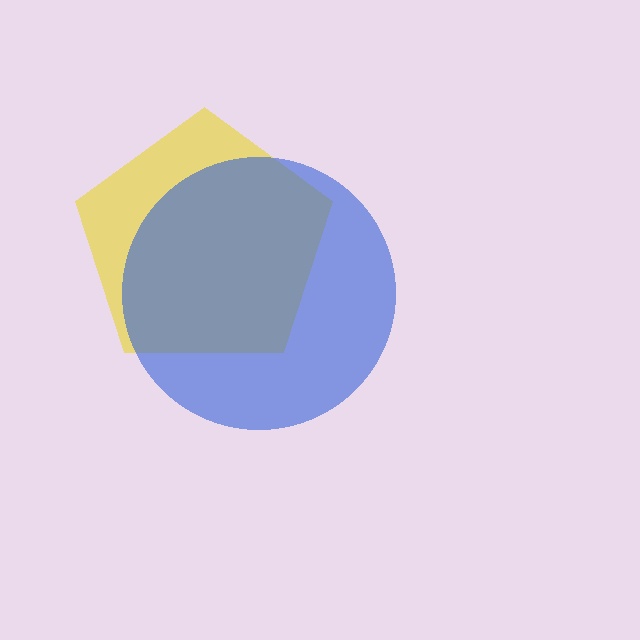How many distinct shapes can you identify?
There are 2 distinct shapes: a yellow pentagon, a blue circle.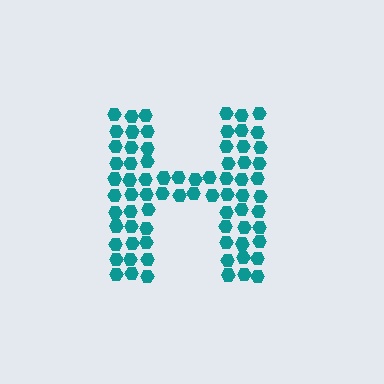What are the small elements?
The small elements are hexagons.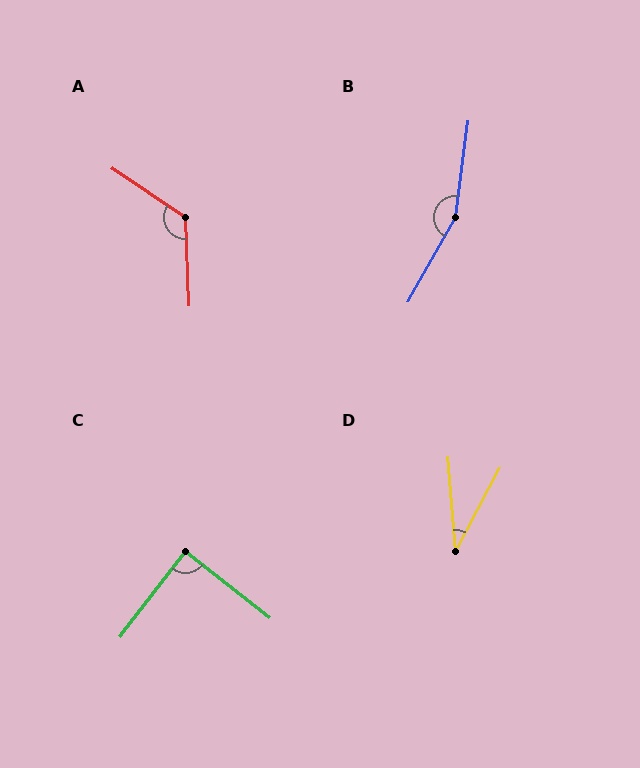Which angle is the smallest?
D, at approximately 33 degrees.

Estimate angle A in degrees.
Approximately 126 degrees.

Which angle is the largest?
B, at approximately 158 degrees.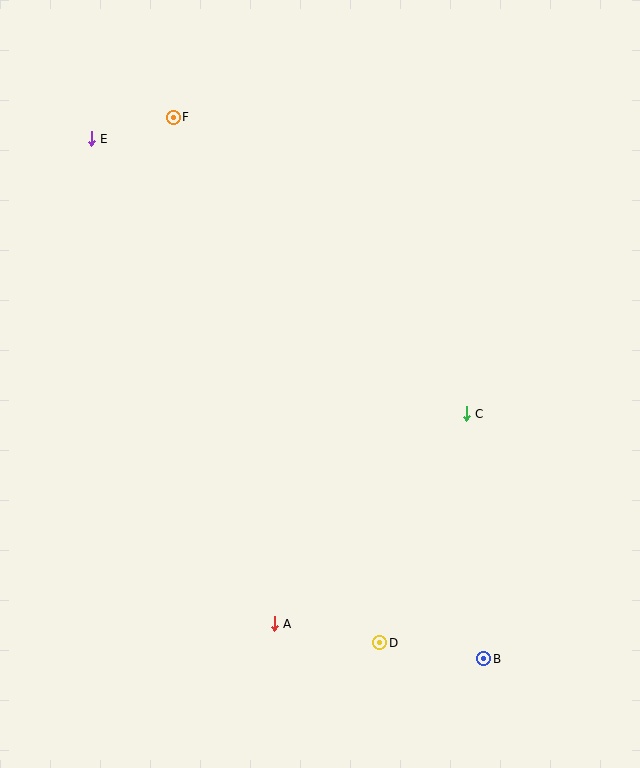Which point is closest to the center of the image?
Point C at (466, 414) is closest to the center.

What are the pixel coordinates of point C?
Point C is at (466, 414).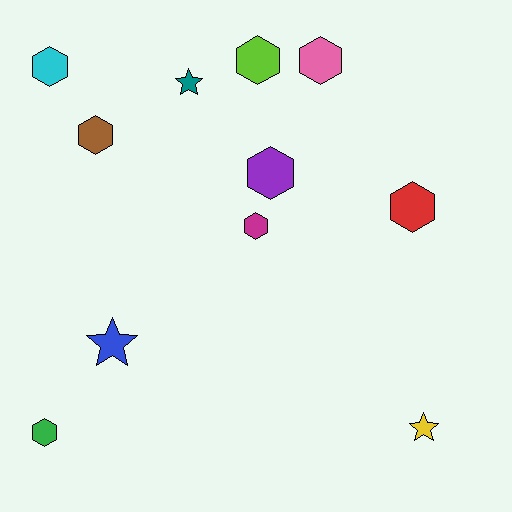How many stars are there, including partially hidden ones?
There are 3 stars.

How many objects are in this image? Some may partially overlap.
There are 11 objects.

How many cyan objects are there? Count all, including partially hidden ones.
There is 1 cyan object.